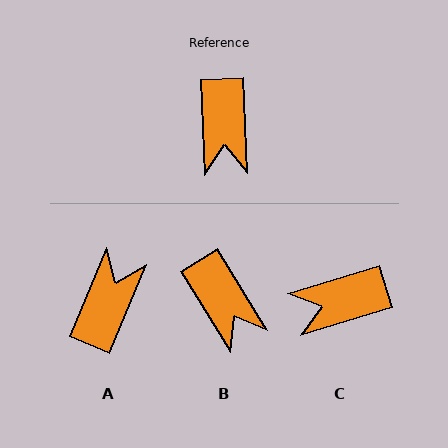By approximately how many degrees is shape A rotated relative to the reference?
Approximately 155 degrees counter-clockwise.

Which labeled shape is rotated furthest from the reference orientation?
A, about 155 degrees away.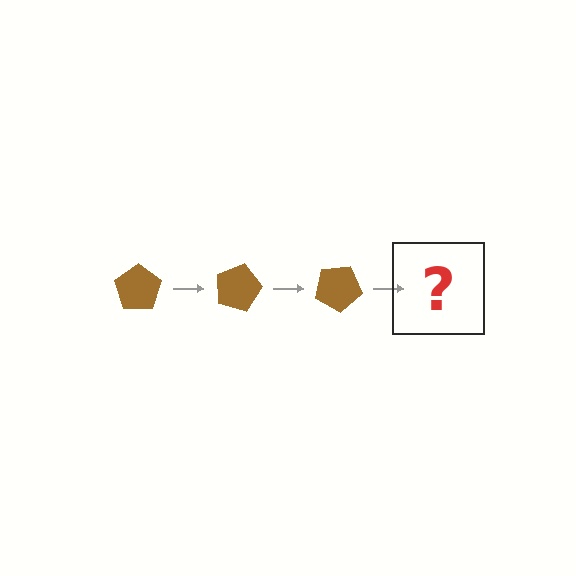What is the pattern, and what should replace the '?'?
The pattern is that the pentagon rotates 15 degrees each step. The '?' should be a brown pentagon rotated 45 degrees.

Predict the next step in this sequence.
The next step is a brown pentagon rotated 45 degrees.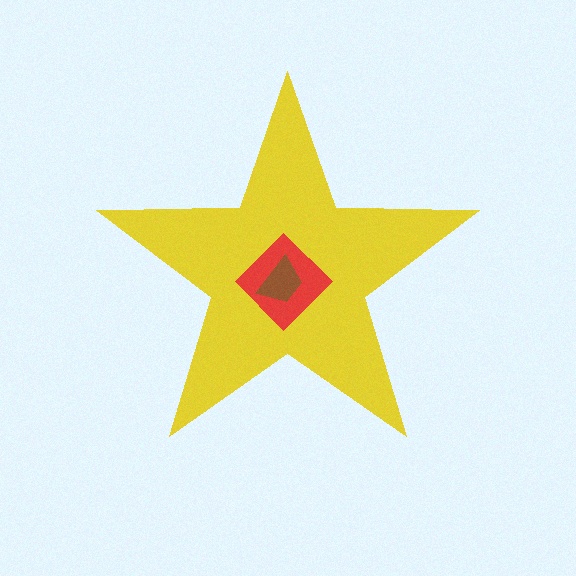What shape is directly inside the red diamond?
The brown trapezoid.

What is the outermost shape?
The yellow star.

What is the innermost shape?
The brown trapezoid.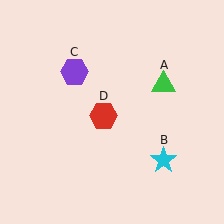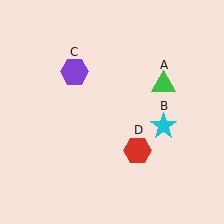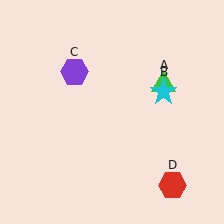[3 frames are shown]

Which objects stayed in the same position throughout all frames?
Green triangle (object A) and purple hexagon (object C) remained stationary.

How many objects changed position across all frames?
2 objects changed position: cyan star (object B), red hexagon (object D).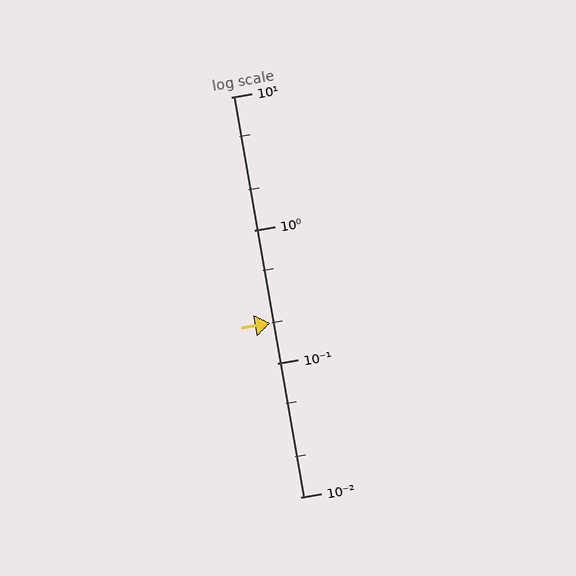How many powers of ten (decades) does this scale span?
The scale spans 3 decades, from 0.01 to 10.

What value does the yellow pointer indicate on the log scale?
The pointer indicates approximately 0.2.